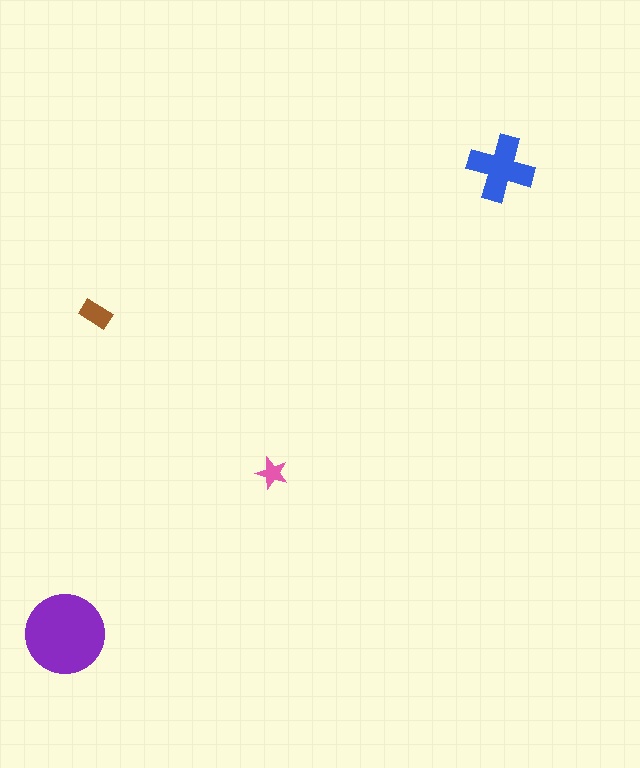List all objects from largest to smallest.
The purple circle, the blue cross, the brown rectangle, the pink star.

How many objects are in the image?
There are 4 objects in the image.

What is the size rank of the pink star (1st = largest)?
4th.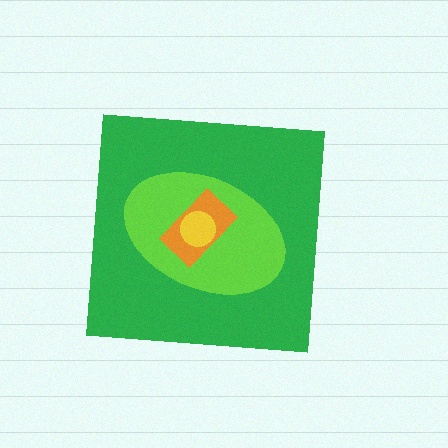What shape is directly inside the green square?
The lime ellipse.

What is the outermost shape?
The green square.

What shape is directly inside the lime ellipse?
The orange rectangle.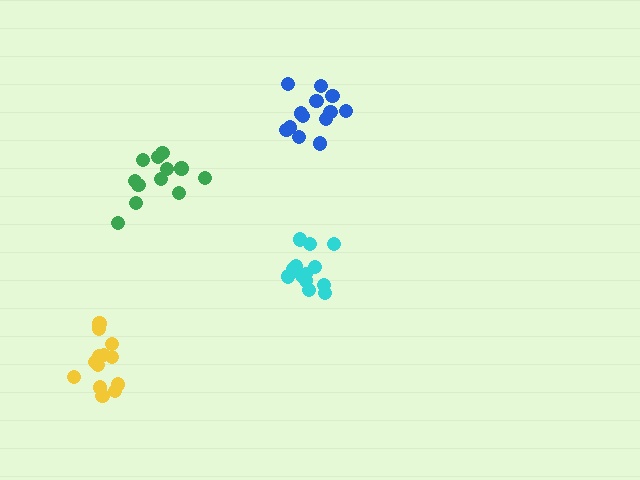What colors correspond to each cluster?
The clusters are colored: cyan, green, blue, yellow.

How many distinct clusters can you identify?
There are 4 distinct clusters.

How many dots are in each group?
Group 1: 13 dots, Group 2: 12 dots, Group 3: 13 dots, Group 4: 13 dots (51 total).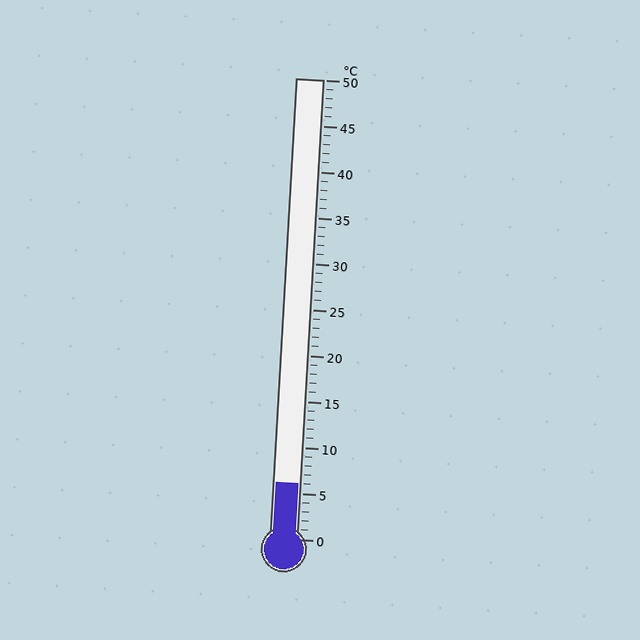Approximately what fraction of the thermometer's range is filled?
The thermometer is filled to approximately 10% of its range.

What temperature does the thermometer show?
The thermometer shows approximately 6°C.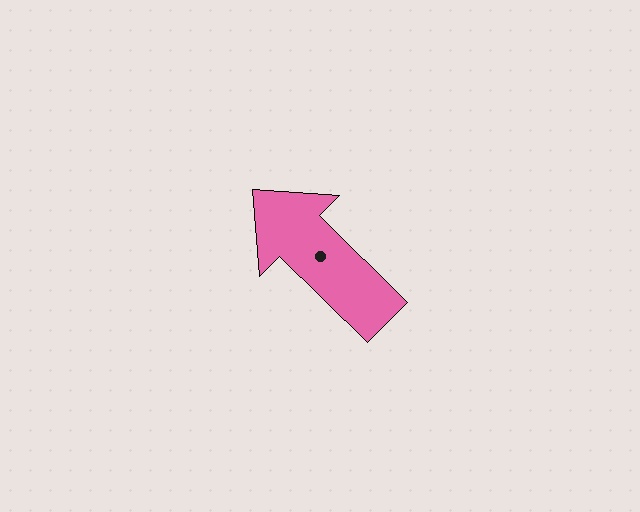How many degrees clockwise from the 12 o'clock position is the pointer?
Approximately 315 degrees.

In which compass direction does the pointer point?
Northwest.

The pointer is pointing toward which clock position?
Roughly 10 o'clock.